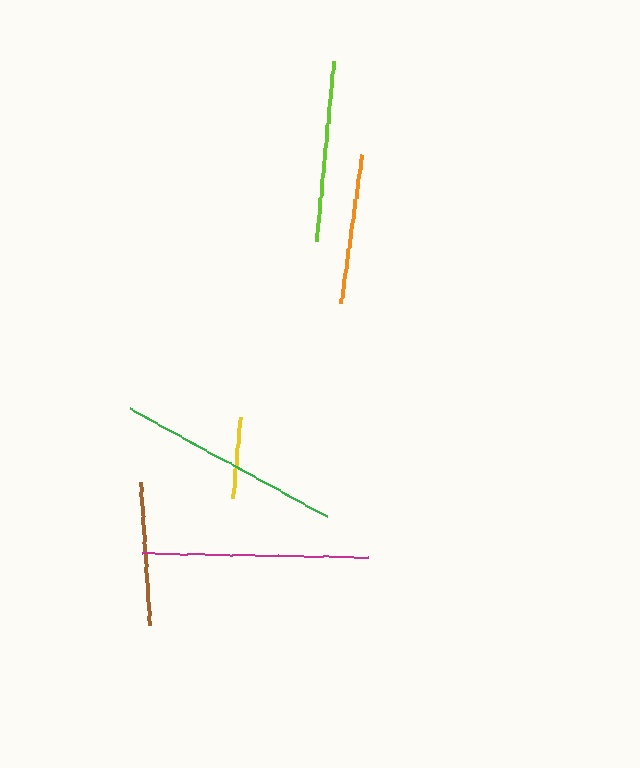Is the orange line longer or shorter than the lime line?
The lime line is longer than the orange line.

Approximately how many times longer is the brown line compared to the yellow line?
The brown line is approximately 1.8 times the length of the yellow line.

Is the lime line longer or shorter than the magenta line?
The magenta line is longer than the lime line.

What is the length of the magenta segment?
The magenta segment is approximately 226 pixels long.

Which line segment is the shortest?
The yellow line is the shortest at approximately 81 pixels.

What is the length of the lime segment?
The lime segment is approximately 180 pixels long.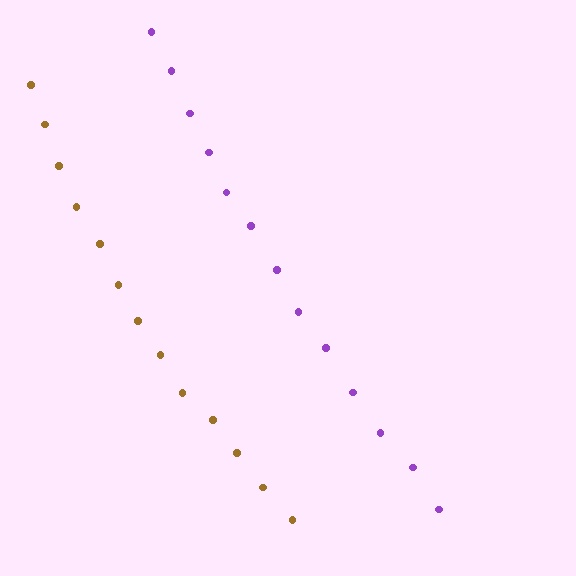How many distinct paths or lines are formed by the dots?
There are 2 distinct paths.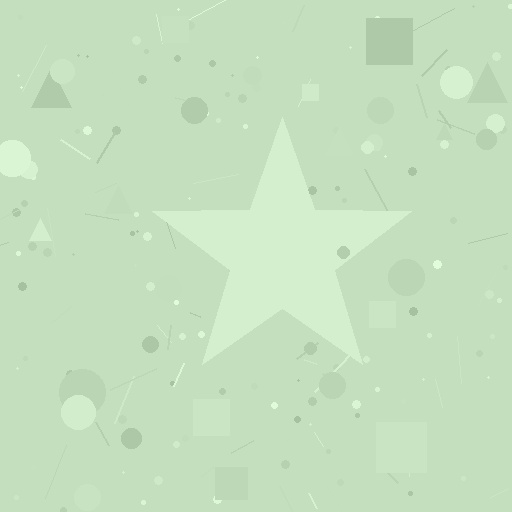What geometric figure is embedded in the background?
A star is embedded in the background.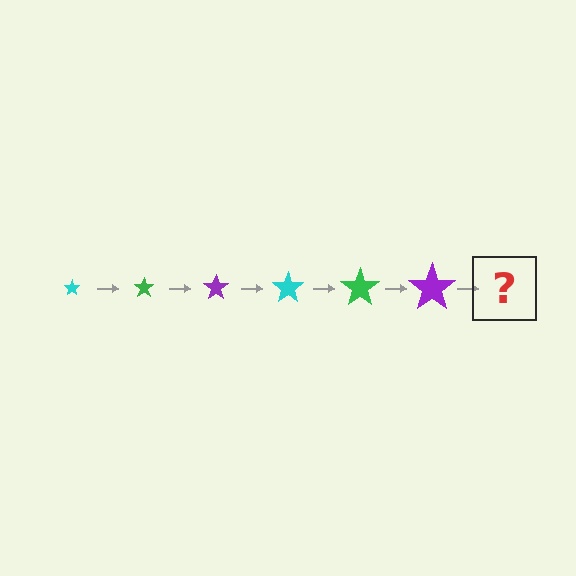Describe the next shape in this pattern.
It should be a cyan star, larger than the previous one.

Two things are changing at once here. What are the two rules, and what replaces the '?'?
The two rules are that the star grows larger each step and the color cycles through cyan, green, and purple. The '?' should be a cyan star, larger than the previous one.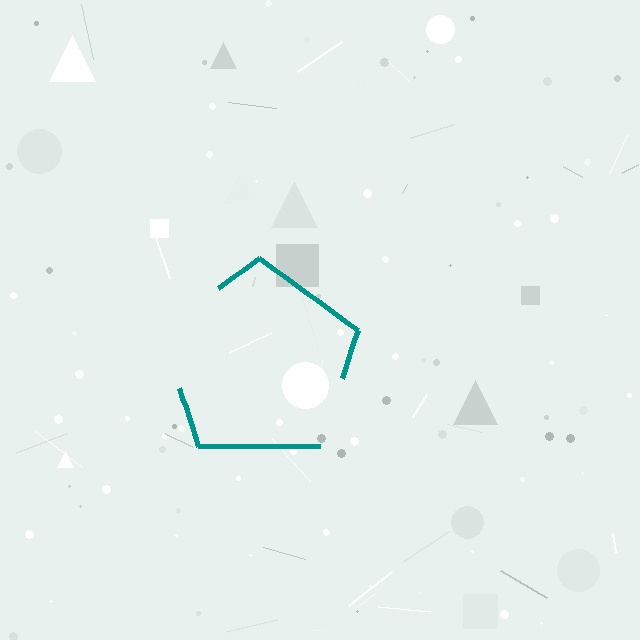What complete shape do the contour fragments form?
The contour fragments form a pentagon.